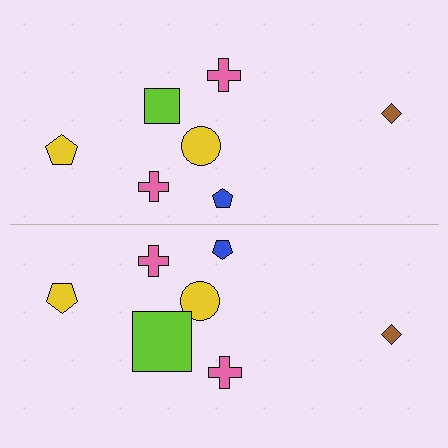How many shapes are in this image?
There are 14 shapes in this image.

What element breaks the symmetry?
The lime square on the bottom side has a different size than its mirror counterpart.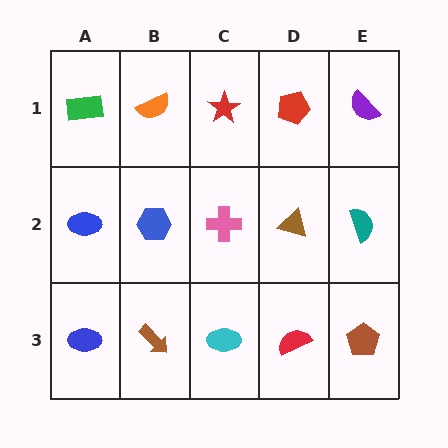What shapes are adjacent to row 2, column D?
A red pentagon (row 1, column D), a red semicircle (row 3, column D), a pink cross (row 2, column C), a teal semicircle (row 2, column E).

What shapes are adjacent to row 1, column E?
A teal semicircle (row 2, column E), a red pentagon (row 1, column D).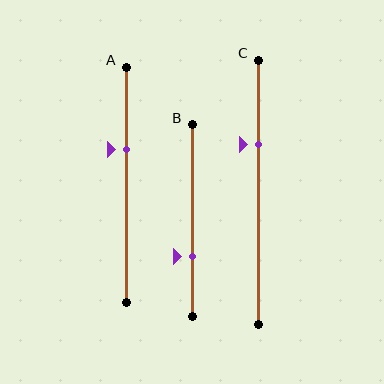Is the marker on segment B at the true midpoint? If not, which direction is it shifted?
No, the marker on segment B is shifted downward by about 18% of the segment length.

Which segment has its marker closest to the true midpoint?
Segment A has its marker closest to the true midpoint.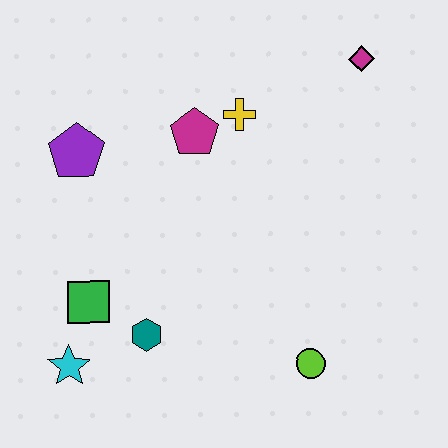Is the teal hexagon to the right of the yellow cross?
No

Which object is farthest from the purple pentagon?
The lime circle is farthest from the purple pentagon.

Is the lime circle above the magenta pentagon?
No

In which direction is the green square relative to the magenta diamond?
The green square is to the left of the magenta diamond.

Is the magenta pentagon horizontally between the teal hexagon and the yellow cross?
Yes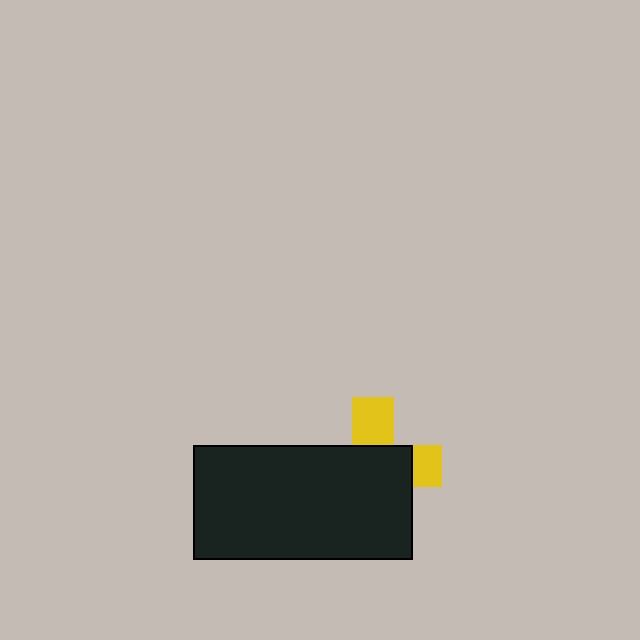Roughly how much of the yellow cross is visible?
A small part of it is visible (roughly 32%).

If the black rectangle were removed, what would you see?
You would see the complete yellow cross.